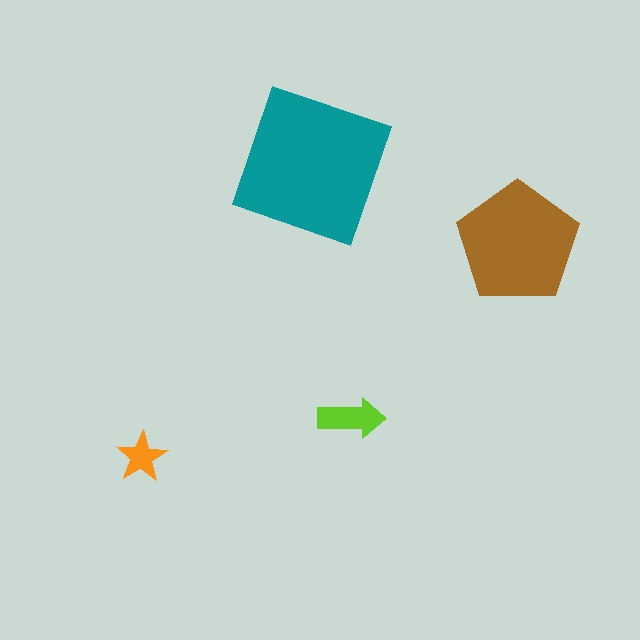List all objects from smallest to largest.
The orange star, the lime arrow, the brown pentagon, the teal square.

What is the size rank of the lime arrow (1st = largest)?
3rd.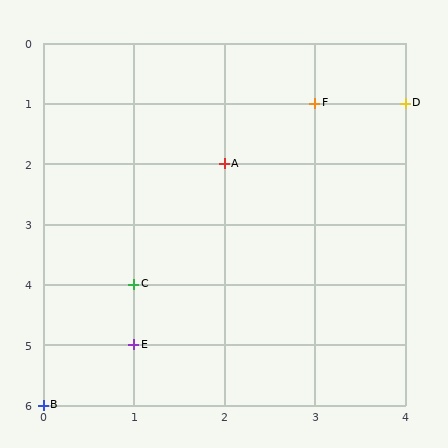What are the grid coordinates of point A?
Point A is at grid coordinates (2, 2).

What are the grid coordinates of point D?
Point D is at grid coordinates (4, 1).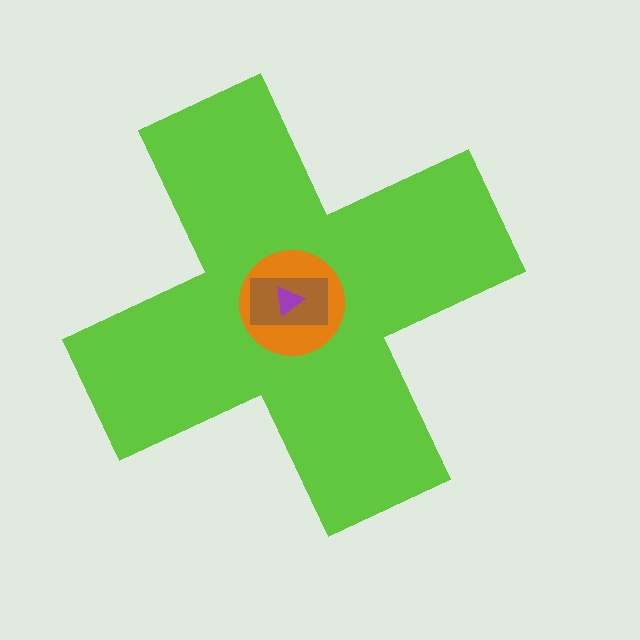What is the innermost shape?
The purple triangle.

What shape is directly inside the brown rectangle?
The purple triangle.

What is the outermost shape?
The lime cross.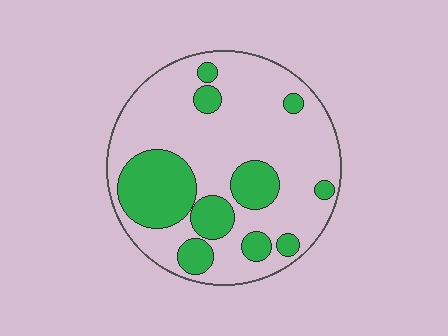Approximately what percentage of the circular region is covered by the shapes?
Approximately 30%.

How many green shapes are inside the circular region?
10.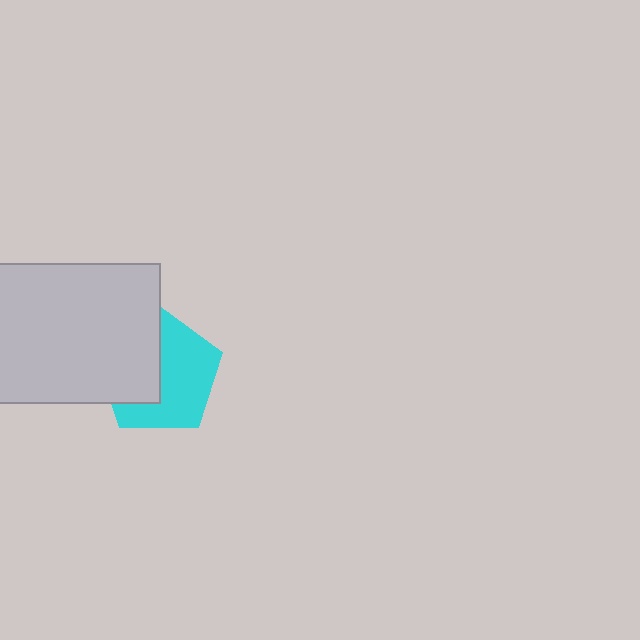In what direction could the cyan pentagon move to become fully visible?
The cyan pentagon could move right. That would shift it out from behind the light gray rectangle entirely.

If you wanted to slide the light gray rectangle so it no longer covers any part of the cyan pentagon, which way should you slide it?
Slide it left — that is the most direct way to separate the two shapes.